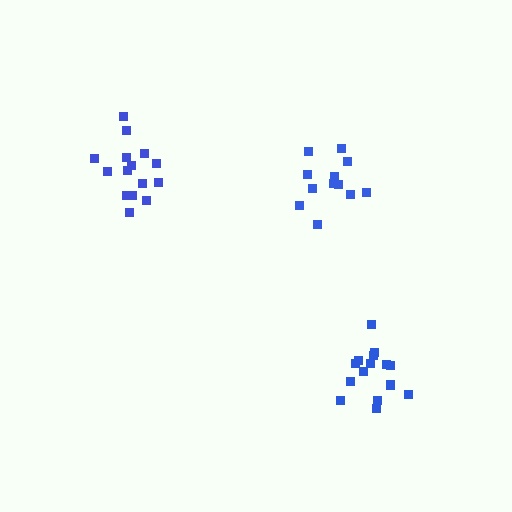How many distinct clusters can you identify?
There are 3 distinct clusters.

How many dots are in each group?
Group 1: 15 dots, Group 2: 12 dots, Group 3: 15 dots (42 total).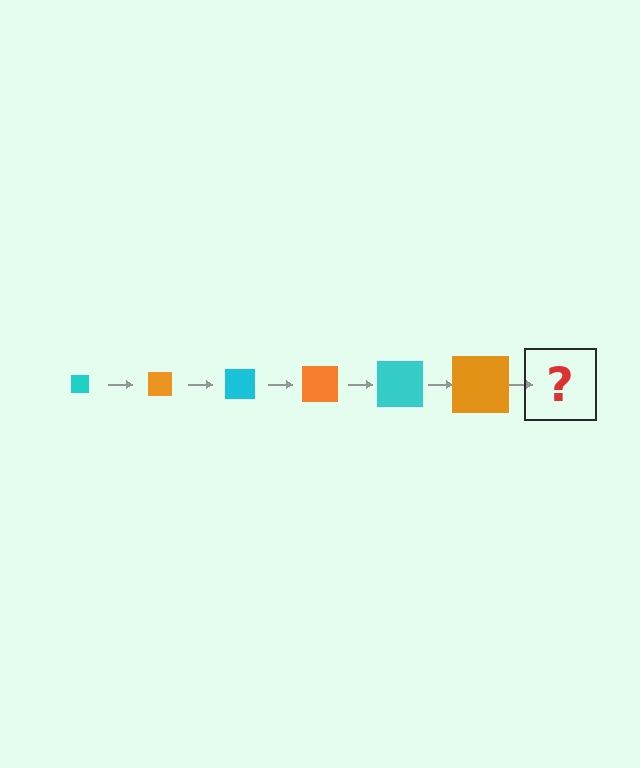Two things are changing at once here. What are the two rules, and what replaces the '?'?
The two rules are that the square grows larger each step and the color cycles through cyan and orange. The '?' should be a cyan square, larger than the previous one.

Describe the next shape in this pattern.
It should be a cyan square, larger than the previous one.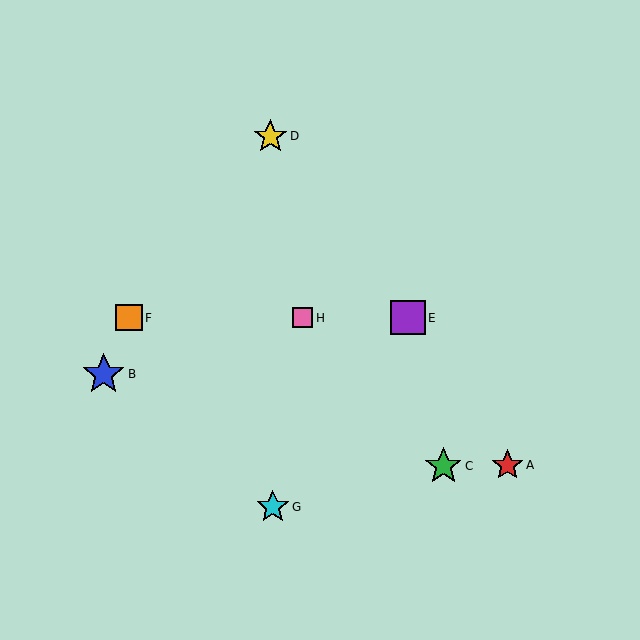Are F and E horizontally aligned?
Yes, both are at y≈318.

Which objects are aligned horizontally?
Objects E, F, H are aligned horizontally.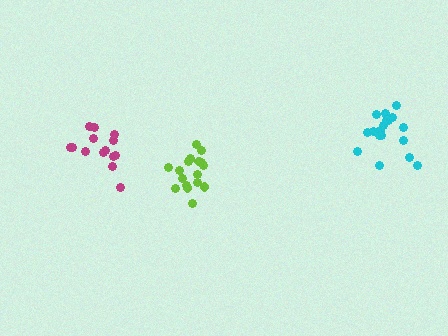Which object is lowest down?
The lime cluster is bottommost.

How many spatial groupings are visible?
There are 3 spatial groupings.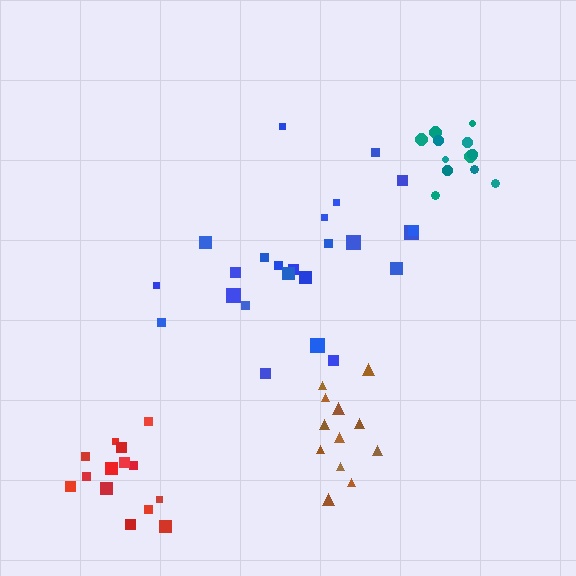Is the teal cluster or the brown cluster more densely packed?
Teal.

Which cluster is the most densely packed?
Teal.